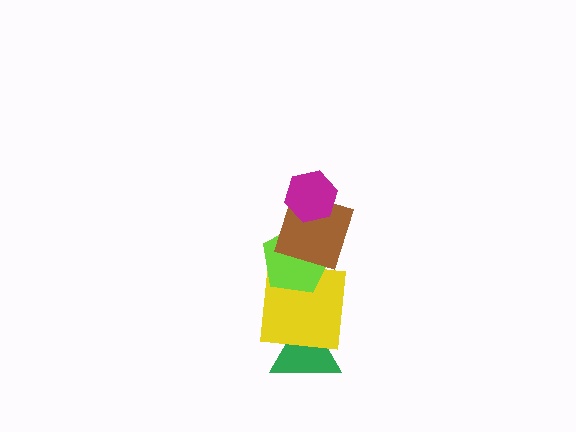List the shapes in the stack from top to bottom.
From top to bottom: the magenta hexagon, the brown square, the lime pentagon, the yellow square, the green triangle.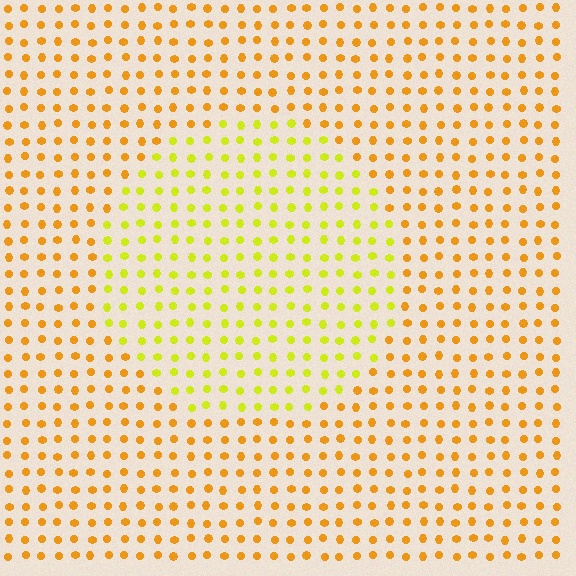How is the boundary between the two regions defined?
The boundary is defined purely by a slight shift in hue (about 33 degrees). Spacing, size, and orientation are identical on both sides.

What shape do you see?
I see a circle.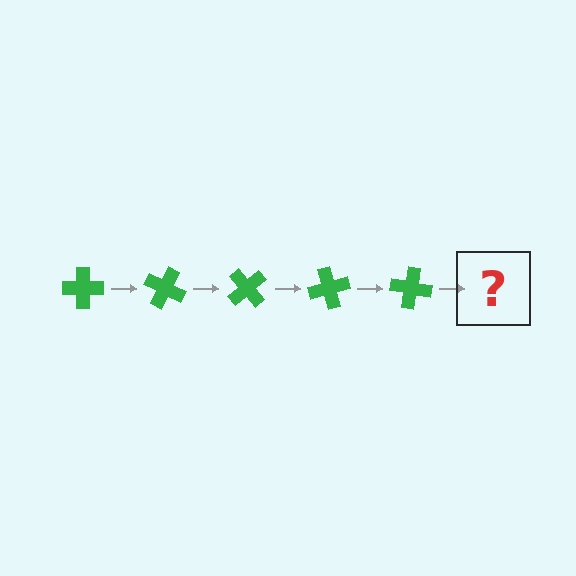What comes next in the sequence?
The next element should be a green cross rotated 125 degrees.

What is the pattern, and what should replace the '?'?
The pattern is that the cross rotates 25 degrees each step. The '?' should be a green cross rotated 125 degrees.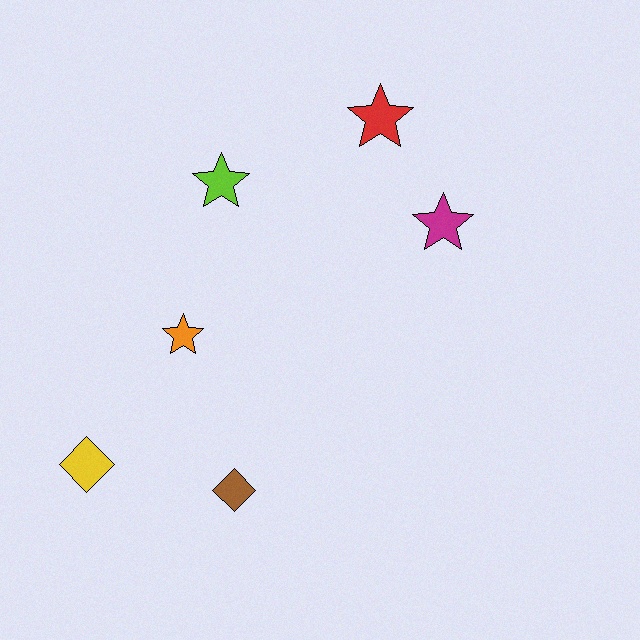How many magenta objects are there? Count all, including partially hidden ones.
There is 1 magenta object.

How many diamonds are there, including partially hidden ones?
There are 2 diamonds.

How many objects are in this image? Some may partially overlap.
There are 6 objects.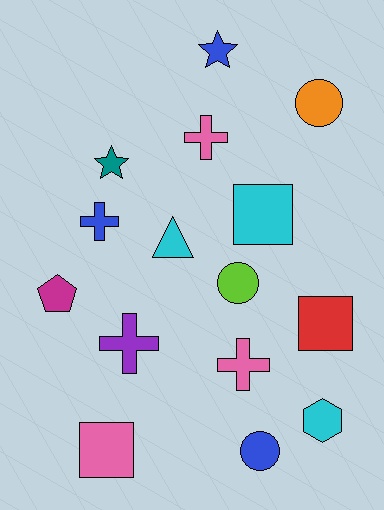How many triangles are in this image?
There is 1 triangle.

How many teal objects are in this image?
There is 1 teal object.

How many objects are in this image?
There are 15 objects.